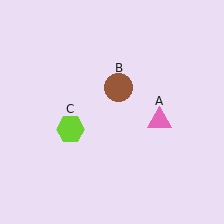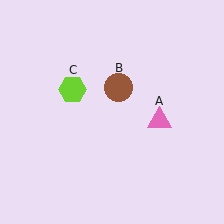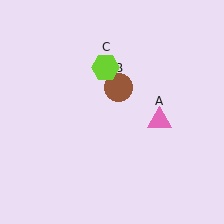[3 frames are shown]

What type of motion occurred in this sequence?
The lime hexagon (object C) rotated clockwise around the center of the scene.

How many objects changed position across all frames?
1 object changed position: lime hexagon (object C).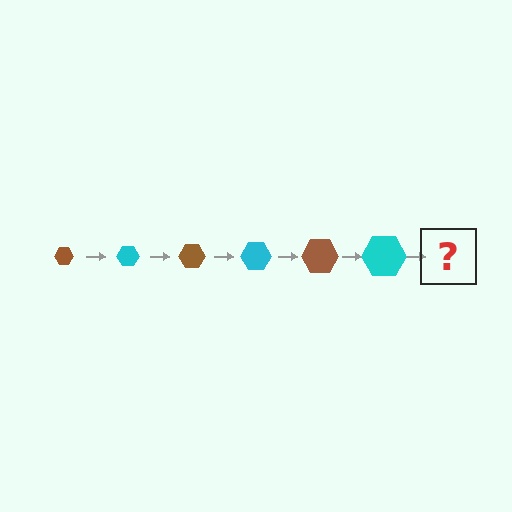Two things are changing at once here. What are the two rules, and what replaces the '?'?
The two rules are that the hexagon grows larger each step and the color cycles through brown and cyan. The '?' should be a brown hexagon, larger than the previous one.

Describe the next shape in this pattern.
It should be a brown hexagon, larger than the previous one.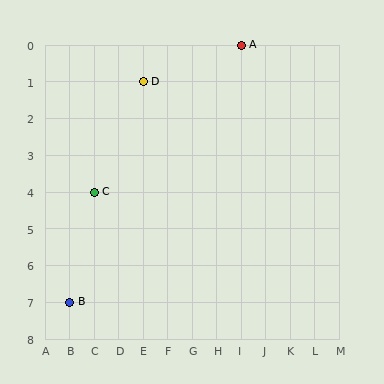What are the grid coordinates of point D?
Point D is at grid coordinates (E, 1).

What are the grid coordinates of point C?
Point C is at grid coordinates (C, 4).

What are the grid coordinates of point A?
Point A is at grid coordinates (I, 0).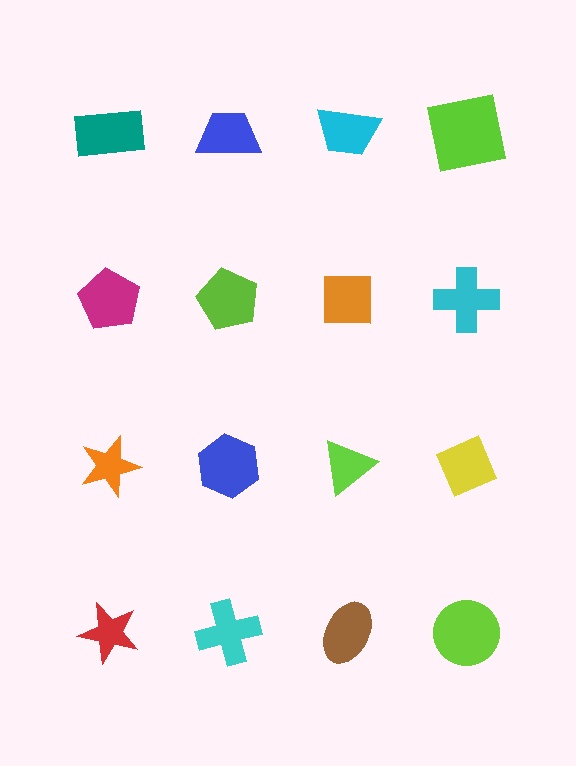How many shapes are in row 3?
4 shapes.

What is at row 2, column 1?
A magenta pentagon.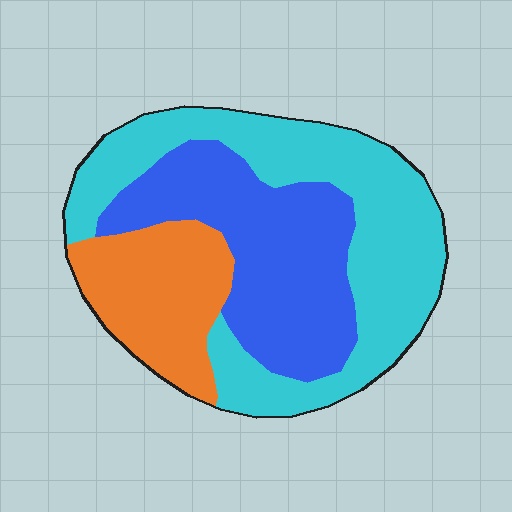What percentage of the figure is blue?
Blue takes up about one third (1/3) of the figure.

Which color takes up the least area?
Orange, at roughly 20%.